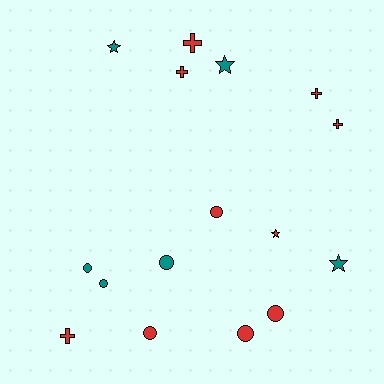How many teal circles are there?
There are 3 teal circles.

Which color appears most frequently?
Red, with 10 objects.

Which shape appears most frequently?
Circle, with 7 objects.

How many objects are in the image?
There are 16 objects.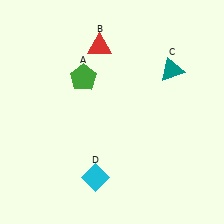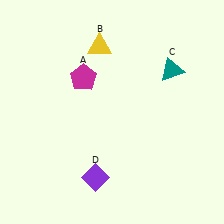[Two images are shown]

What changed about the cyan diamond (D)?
In Image 1, D is cyan. In Image 2, it changed to purple.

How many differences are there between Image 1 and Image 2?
There are 3 differences between the two images.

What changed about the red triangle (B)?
In Image 1, B is red. In Image 2, it changed to yellow.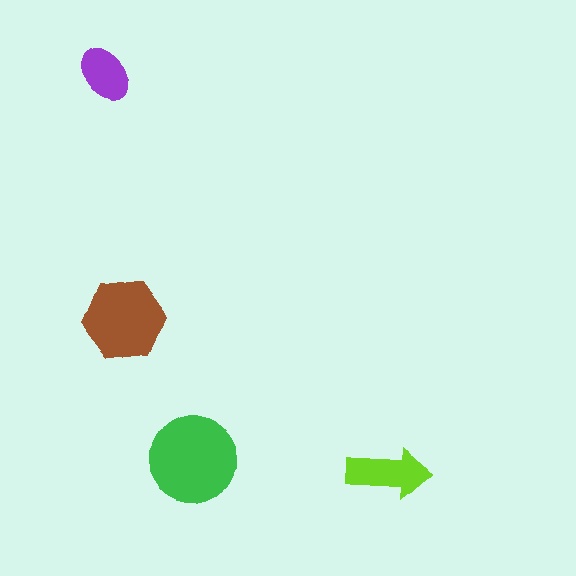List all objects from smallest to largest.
The purple ellipse, the lime arrow, the brown hexagon, the green circle.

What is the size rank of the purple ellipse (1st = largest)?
4th.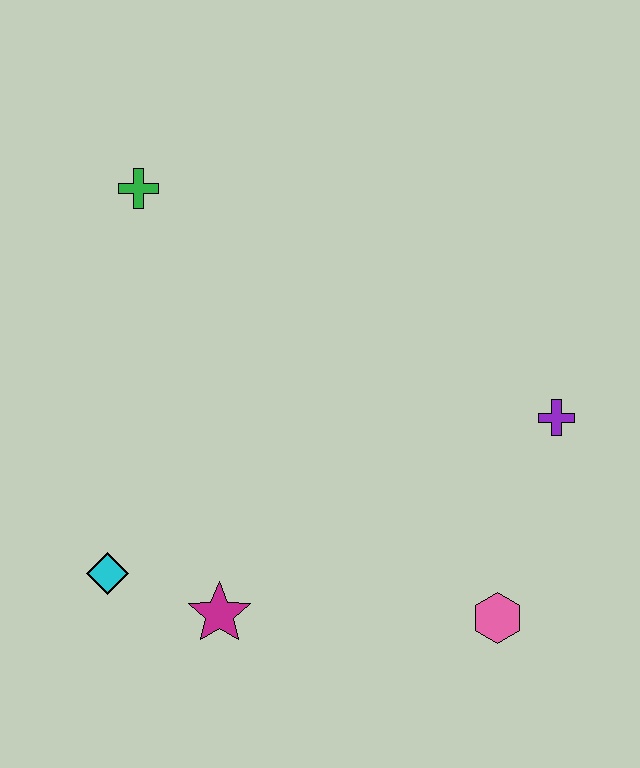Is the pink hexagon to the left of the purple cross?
Yes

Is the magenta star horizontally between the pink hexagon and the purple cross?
No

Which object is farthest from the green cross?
The pink hexagon is farthest from the green cross.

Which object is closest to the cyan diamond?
The magenta star is closest to the cyan diamond.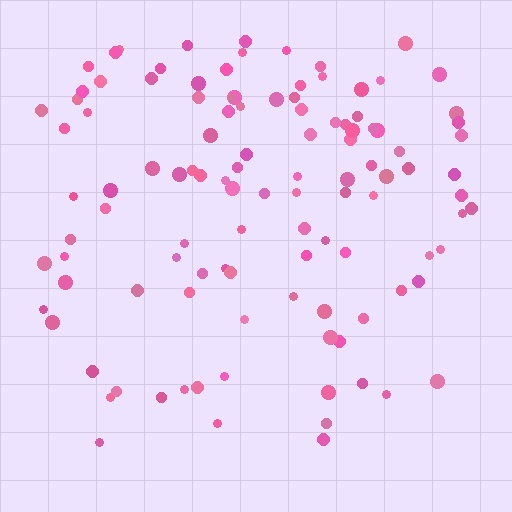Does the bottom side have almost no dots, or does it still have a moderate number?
Still a moderate number, just noticeably fewer than the top.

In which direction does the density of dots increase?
From bottom to top, with the top side densest.